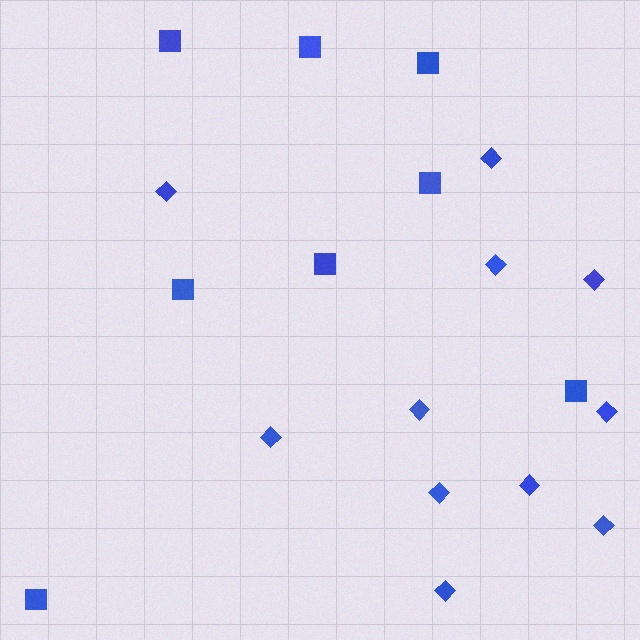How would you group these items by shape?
There are 2 groups: one group of diamonds (11) and one group of squares (8).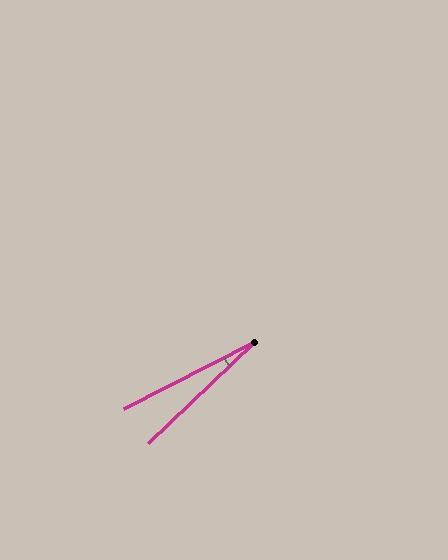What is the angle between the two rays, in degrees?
Approximately 16 degrees.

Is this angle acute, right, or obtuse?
It is acute.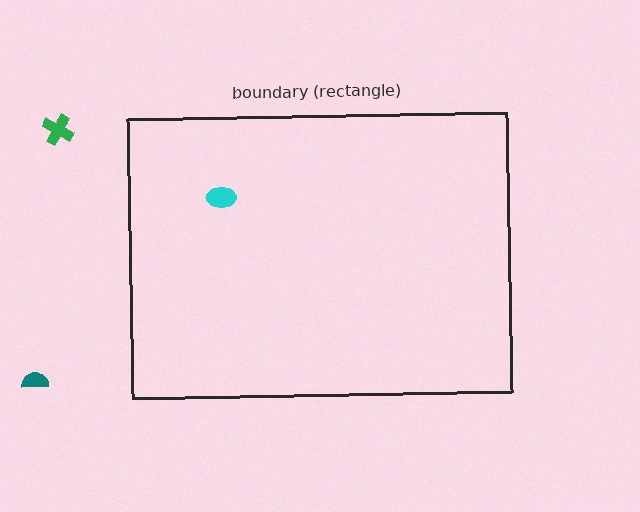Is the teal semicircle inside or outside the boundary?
Outside.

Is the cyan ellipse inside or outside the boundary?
Inside.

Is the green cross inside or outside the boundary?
Outside.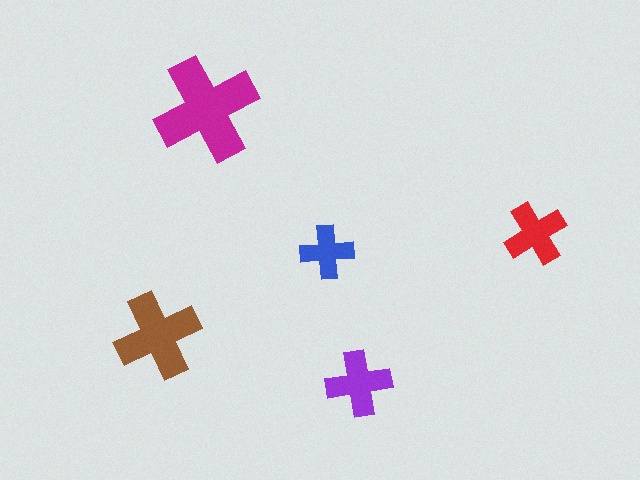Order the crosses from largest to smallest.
the magenta one, the brown one, the purple one, the red one, the blue one.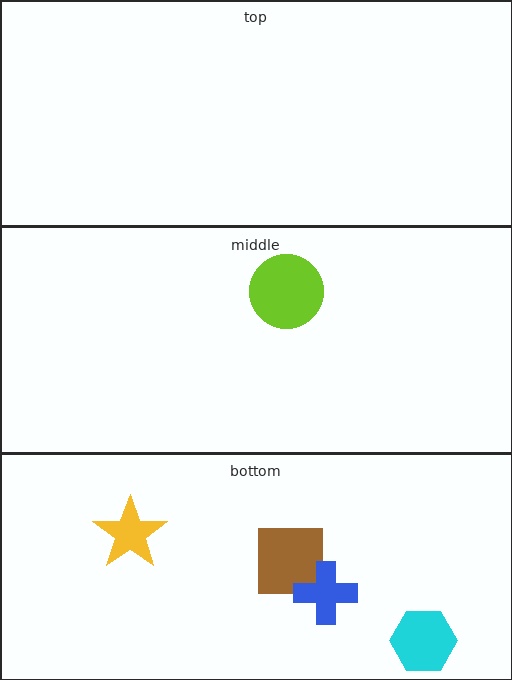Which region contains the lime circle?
The middle region.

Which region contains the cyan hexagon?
The bottom region.